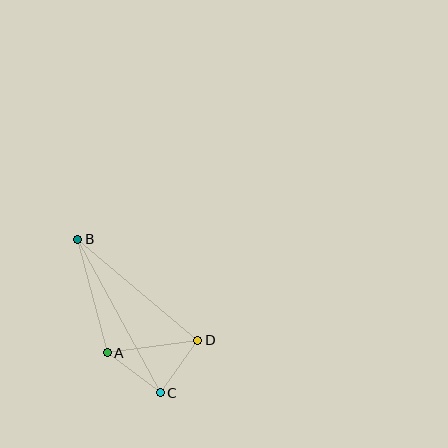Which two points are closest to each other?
Points C and D are closest to each other.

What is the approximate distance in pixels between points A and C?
The distance between A and C is approximately 66 pixels.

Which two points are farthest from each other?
Points B and C are farthest from each other.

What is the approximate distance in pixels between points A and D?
The distance between A and D is approximately 91 pixels.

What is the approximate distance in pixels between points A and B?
The distance between A and B is approximately 117 pixels.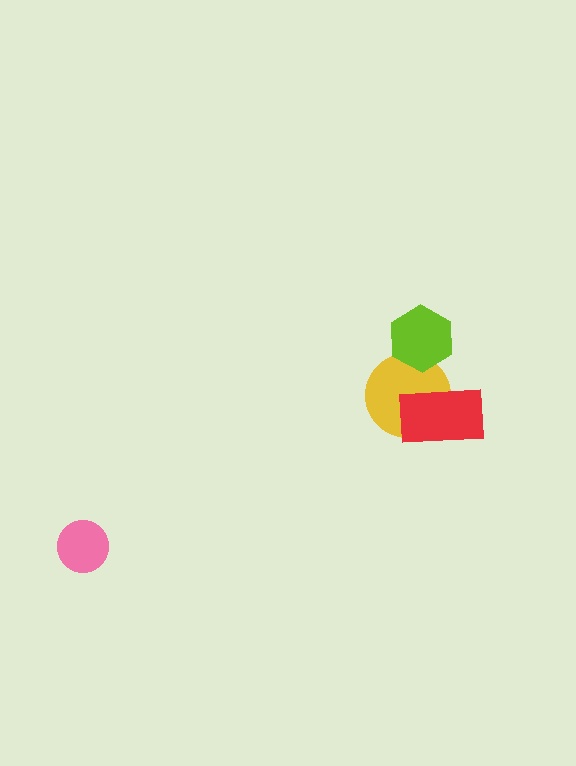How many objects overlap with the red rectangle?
1 object overlaps with the red rectangle.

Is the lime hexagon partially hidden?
No, no other shape covers it.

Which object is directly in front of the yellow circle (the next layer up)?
The red rectangle is directly in front of the yellow circle.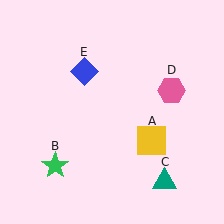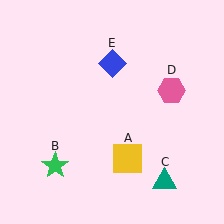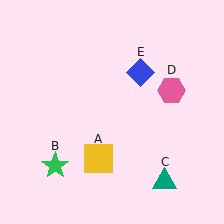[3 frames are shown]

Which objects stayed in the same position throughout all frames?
Green star (object B) and teal triangle (object C) and pink hexagon (object D) remained stationary.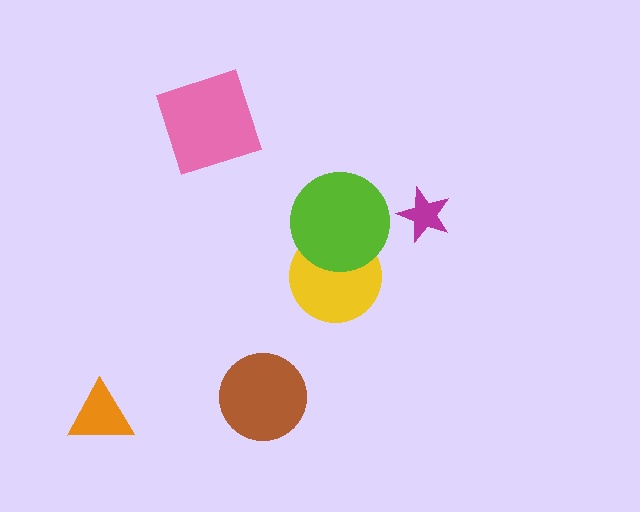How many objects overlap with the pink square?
0 objects overlap with the pink square.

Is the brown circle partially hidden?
No, no other shape covers it.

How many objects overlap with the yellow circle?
1 object overlaps with the yellow circle.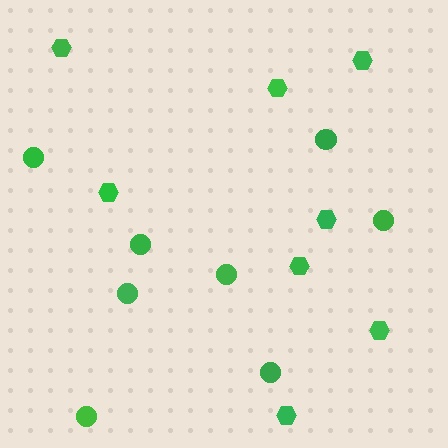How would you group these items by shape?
There are 2 groups: one group of circles (8) and one group of hexagons (8).